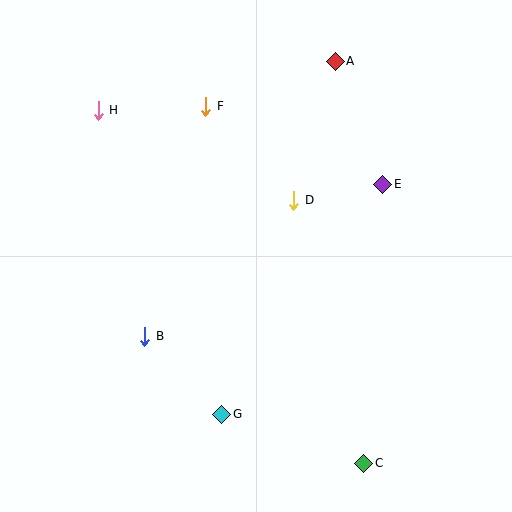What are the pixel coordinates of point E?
Point E is at (383, 184).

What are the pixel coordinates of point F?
Point F is at (206, 106).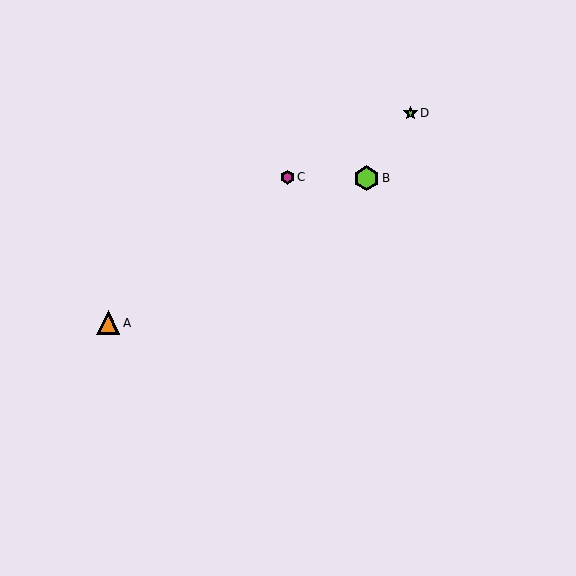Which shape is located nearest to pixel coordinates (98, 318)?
The orange triangle (labeled A) at (108, 323) is nearest to that location.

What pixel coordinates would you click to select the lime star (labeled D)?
Click at (410, 113) to select the lime star D.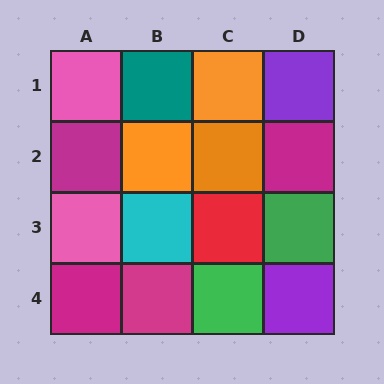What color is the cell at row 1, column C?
Orange.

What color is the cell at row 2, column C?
Orange.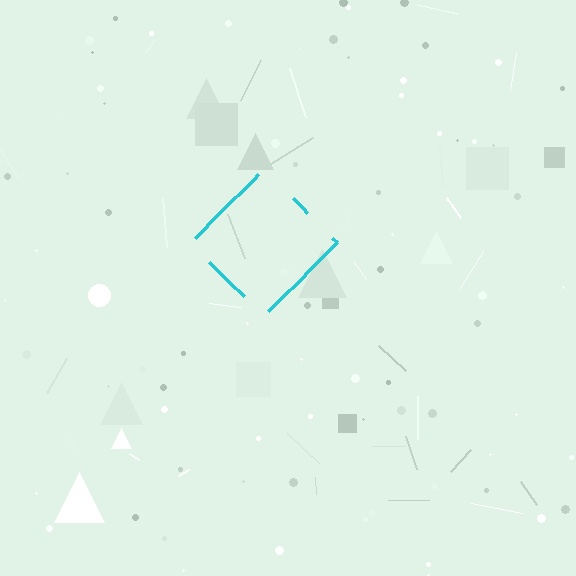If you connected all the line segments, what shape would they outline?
They would outline a diamond.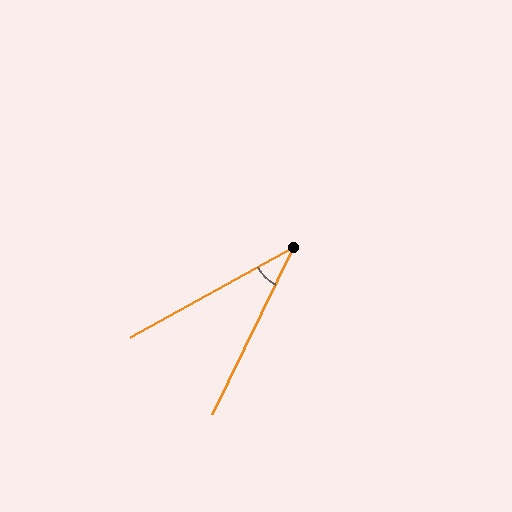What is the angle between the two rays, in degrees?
Approximately 35 degrees.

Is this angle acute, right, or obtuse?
It is acute.